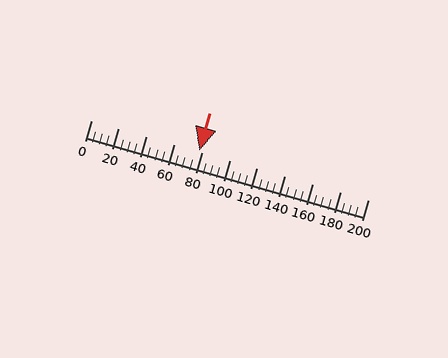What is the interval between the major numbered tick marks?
The major tick marks are spaced 20 units apart.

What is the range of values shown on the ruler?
The ruler shows values from 0 to 200.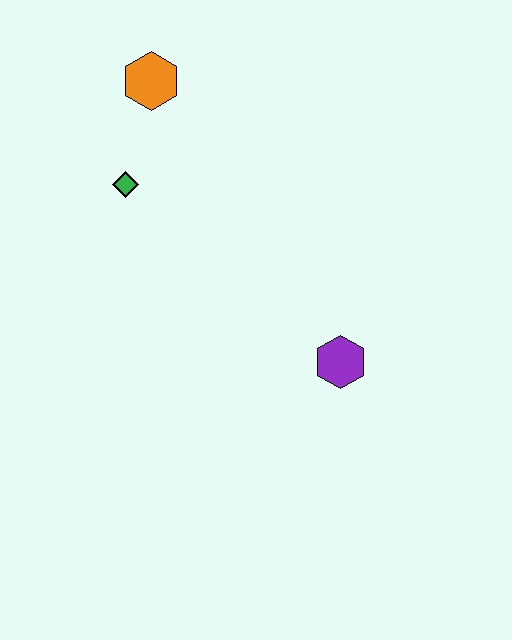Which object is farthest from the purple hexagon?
The orange hexagon is farthest from the purple hexagon.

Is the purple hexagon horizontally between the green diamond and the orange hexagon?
No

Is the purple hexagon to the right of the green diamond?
Yes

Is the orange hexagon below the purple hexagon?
No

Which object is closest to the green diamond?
The orange hexagon is closest to the green diamond.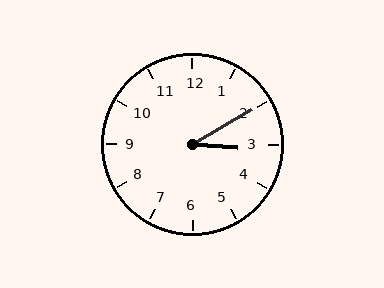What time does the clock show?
3:10.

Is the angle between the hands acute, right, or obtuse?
It is acute.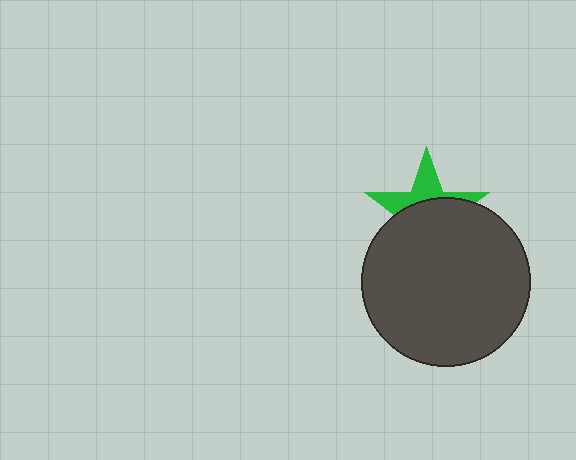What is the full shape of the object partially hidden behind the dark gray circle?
The partially hidden object is a green star.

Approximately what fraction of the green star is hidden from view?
Roughly 62% of the green star is hidden behind the dark gray circle.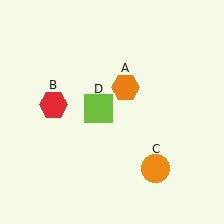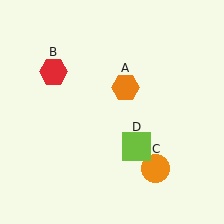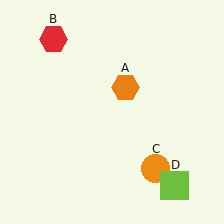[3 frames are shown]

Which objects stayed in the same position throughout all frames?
Orange hexagon (object A) and orange circle (object C) remained stationary.